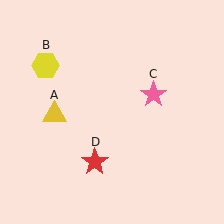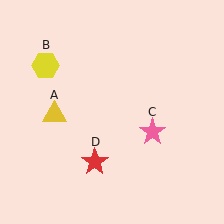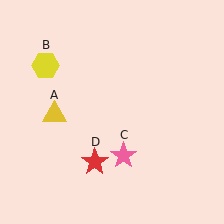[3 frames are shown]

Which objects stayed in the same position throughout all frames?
Yellow triangle (object A) and yellow hexagon (object B) and red star (object D) remained stationary.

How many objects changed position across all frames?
1 object changed position: pink star (object C).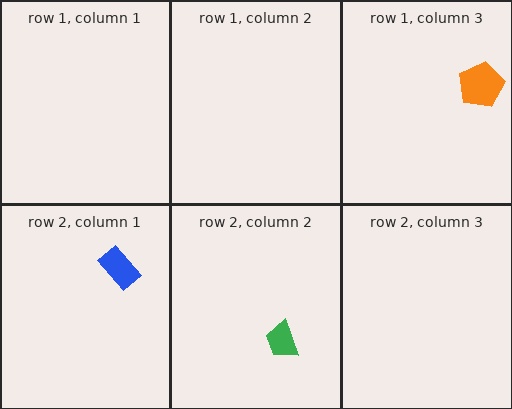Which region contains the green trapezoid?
The row 2, column 2 region.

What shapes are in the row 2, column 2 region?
The green trapezoid.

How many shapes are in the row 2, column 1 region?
1.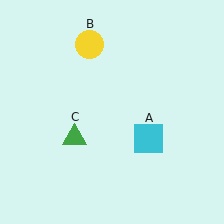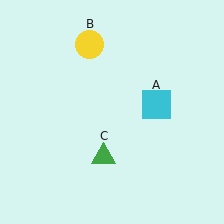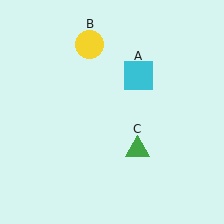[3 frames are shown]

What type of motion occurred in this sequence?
The cyan square (object A), green triangle (object C) rotated counterclockwise around the center of the scene.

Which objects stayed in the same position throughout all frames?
Yellow circle (object B) remained stationary.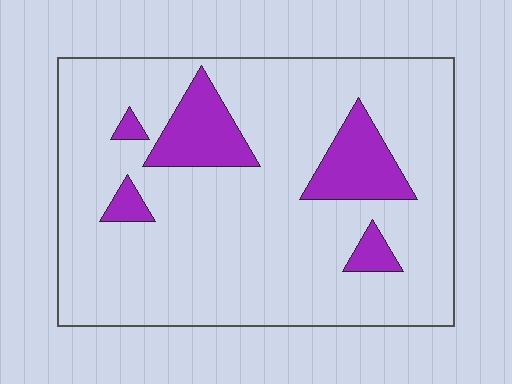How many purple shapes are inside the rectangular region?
5.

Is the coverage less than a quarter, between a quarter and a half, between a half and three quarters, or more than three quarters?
Less than a quarter.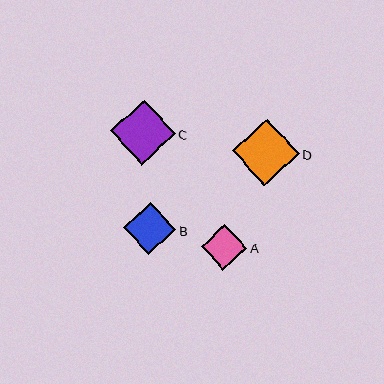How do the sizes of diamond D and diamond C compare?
Diamond D and diamond C are approximately the same size.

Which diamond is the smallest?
Diamond A is the smallest with a size of approximately 46 pixels.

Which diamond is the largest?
Diamond D is the largest with a size of approximately 67 pixels.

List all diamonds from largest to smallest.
From largest to smallest: D, C, B, A.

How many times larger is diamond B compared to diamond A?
Diamond B is approximately 1.1 times the size of diamond A.